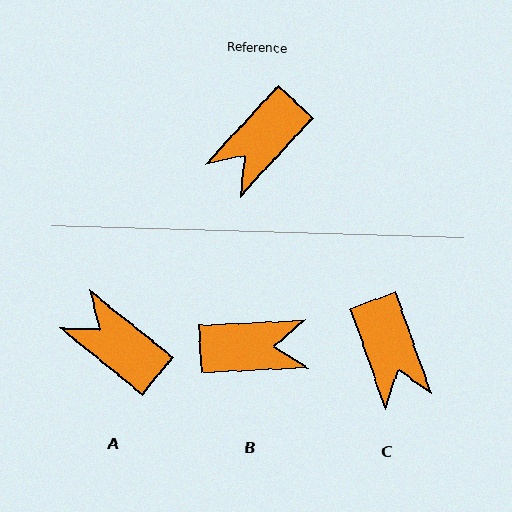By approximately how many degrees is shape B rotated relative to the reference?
Approximately 135 degrees counter-clockwise.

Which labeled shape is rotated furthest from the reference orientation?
B, about 135 degrees away.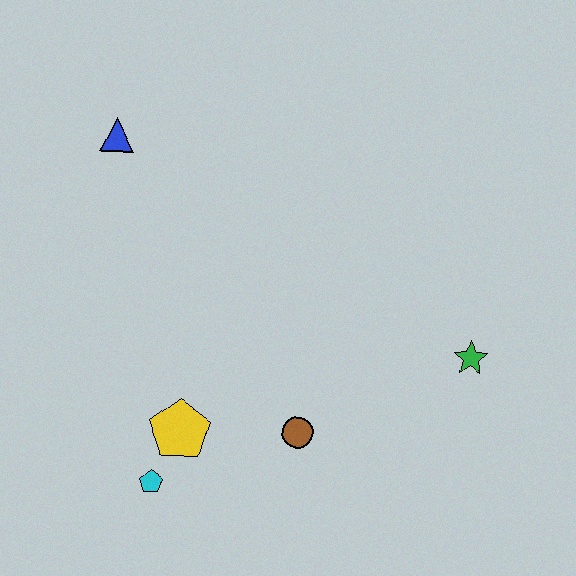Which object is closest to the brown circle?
The yellow pentagon is closest to the brown circle.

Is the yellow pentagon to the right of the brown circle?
No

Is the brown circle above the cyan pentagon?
Yes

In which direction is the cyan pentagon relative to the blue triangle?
The cyan pentagon is below the blue triangle.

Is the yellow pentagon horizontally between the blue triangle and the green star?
Yes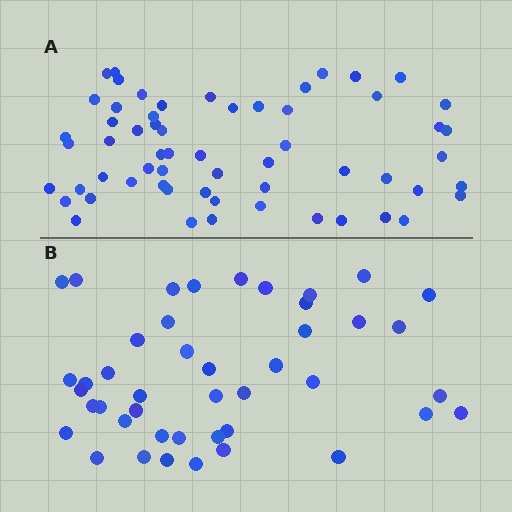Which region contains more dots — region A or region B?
Region A (the top region) has more dots.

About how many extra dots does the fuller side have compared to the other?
Region A has approximately 15 more dots than region B.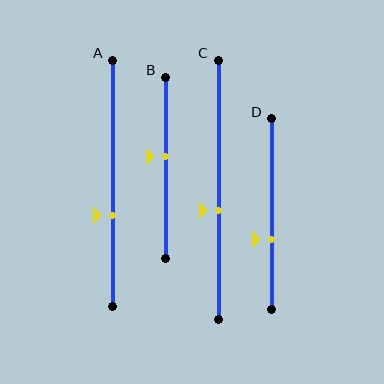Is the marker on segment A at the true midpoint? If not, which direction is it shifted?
No, the marker on segment A is shifted downward by about 13% of the segment length.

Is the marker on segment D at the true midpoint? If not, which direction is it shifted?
No, the marker on segment D is shifted downward by about 13% of the segment length.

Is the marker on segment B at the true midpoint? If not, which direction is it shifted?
No, the marker on segment B is shifted upward by about 6% of the segment length.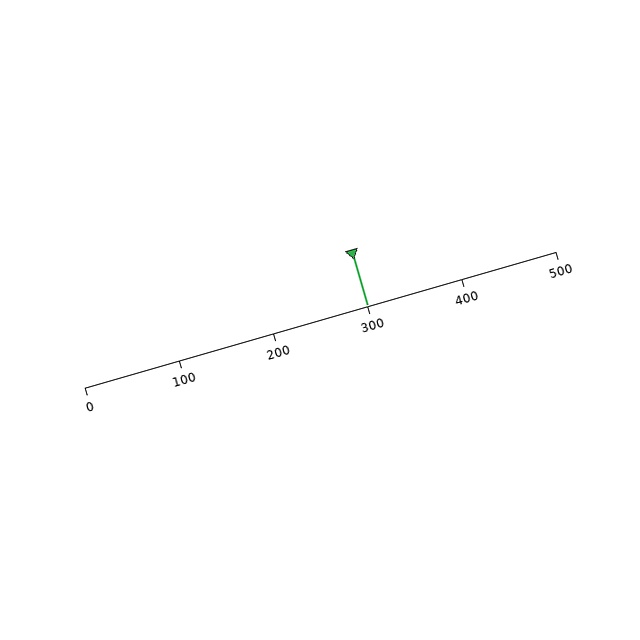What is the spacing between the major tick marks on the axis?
The major ticks are spaced 100 apart.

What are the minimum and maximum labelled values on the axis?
The axis runs from 0 to 500.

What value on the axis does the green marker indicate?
The marker indicates approximately 300.